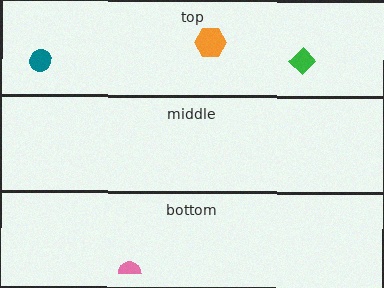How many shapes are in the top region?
3.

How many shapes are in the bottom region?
1.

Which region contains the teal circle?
The top region.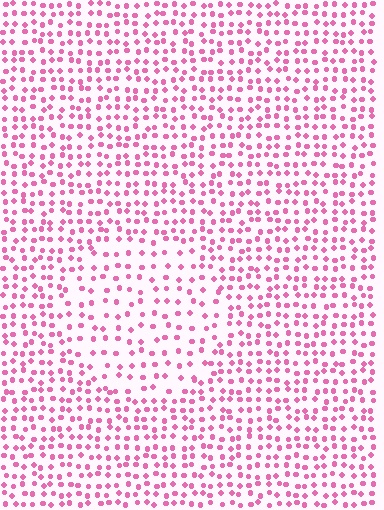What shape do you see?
I see a circle.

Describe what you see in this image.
The image contains small pink elements arranged at two different densities. A circle-shaped region is visible where the elements are less densely packed than the surrounding area.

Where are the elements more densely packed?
The elements are more densely packed outside the circle boundary.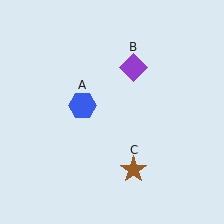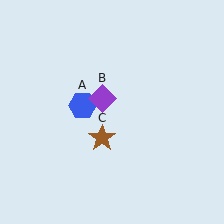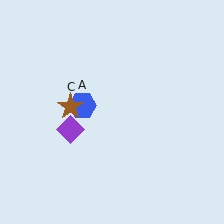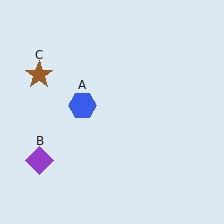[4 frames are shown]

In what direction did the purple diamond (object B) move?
The purple diamond (object B) moved down and to the left.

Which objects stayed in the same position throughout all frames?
Blue hexagon (object A) remained stationary.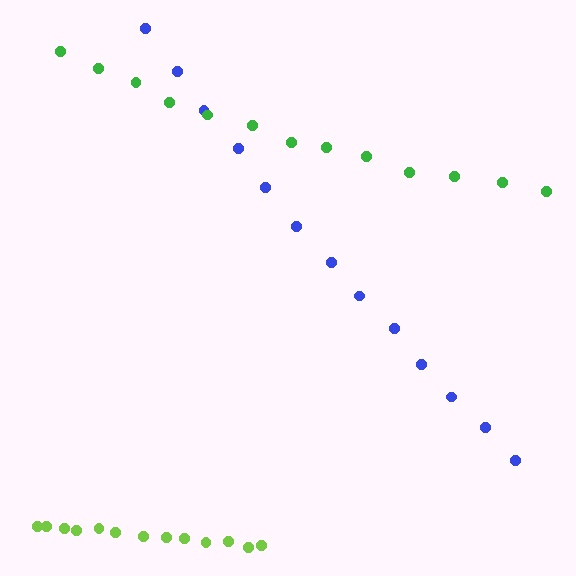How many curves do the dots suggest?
There are 3 distinct paths.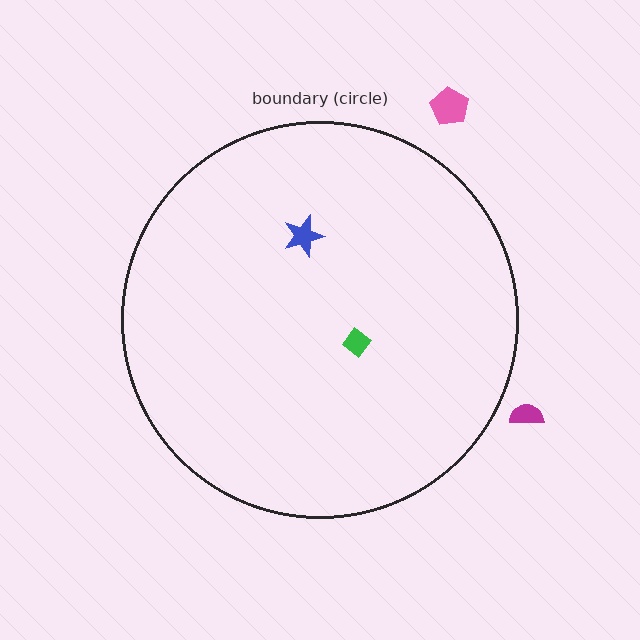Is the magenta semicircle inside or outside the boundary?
Outside.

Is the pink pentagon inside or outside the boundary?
Outside.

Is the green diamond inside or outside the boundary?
Inside.